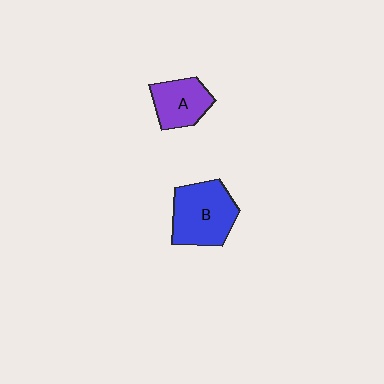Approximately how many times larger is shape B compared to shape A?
Approximately 1.5 times.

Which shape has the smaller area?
Shape A (purple).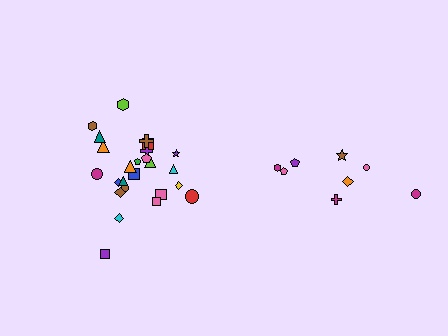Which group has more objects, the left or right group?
The left group.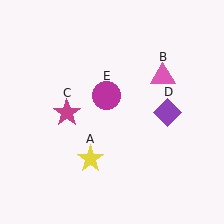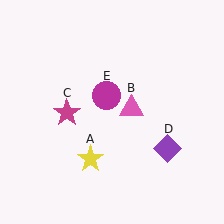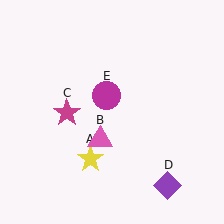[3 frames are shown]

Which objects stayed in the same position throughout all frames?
Yellow star (object A) and magenta star (object C) and magenta circle (object E) remained stationary.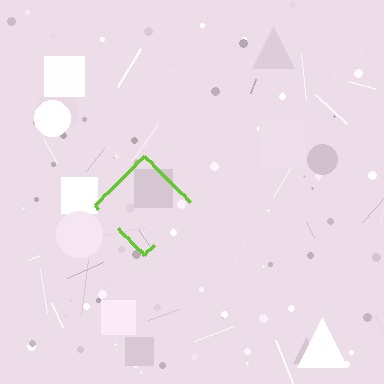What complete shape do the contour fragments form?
The contour fragments form a diamond.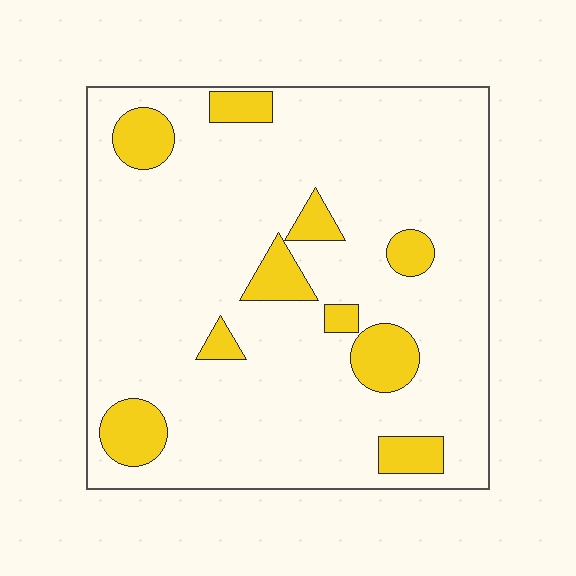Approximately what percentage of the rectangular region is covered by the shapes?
Approximately 15%.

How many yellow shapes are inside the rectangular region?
10.